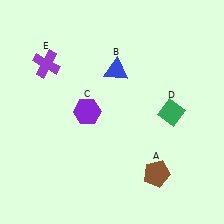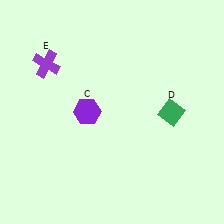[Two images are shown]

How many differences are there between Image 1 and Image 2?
There are 2 differences between the two images.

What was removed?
The blue triangle (B), the brown pentagon (A) were removed in Image 2.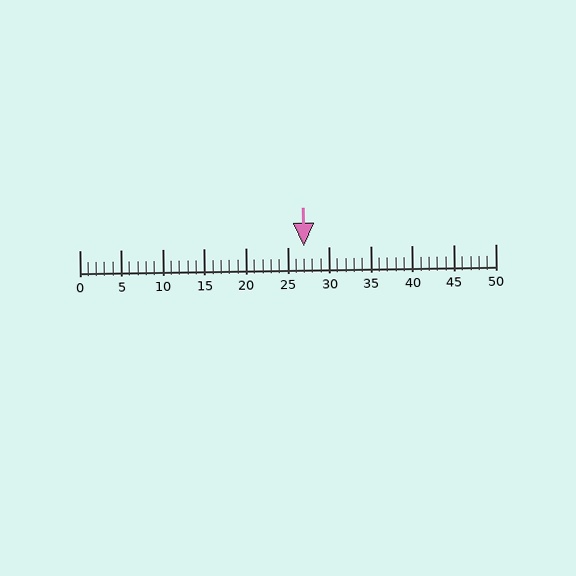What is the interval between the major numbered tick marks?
The major tick marks are spaced 5 units apart.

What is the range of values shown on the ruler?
The ruler shows values from 0 to 50.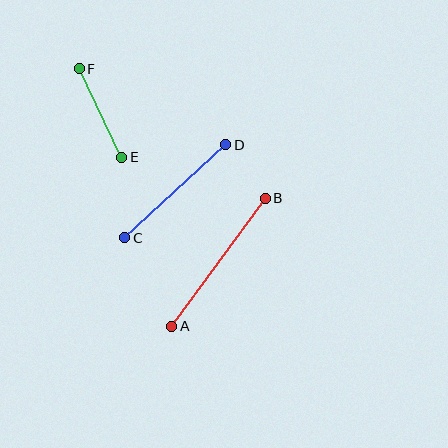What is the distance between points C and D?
The distance is approximately 137 pixels.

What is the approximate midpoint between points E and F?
The midpoint is at approximately (101, 113) pixels.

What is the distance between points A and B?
The distance is approximately 159 pixels.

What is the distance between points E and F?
The distance is approximately 98 pixels.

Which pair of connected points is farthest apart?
Points A and B are farthest apart.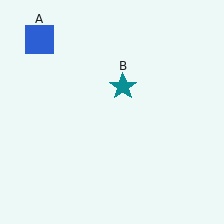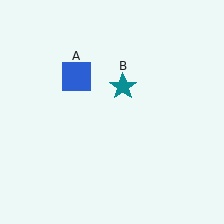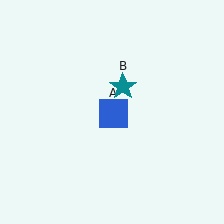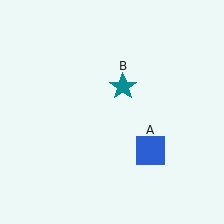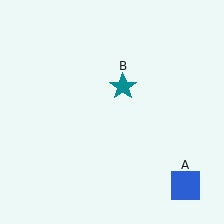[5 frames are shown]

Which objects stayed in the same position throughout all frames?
Teal star (object B) remained stationary.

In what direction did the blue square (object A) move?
The blue square (object A) moved down and to the right.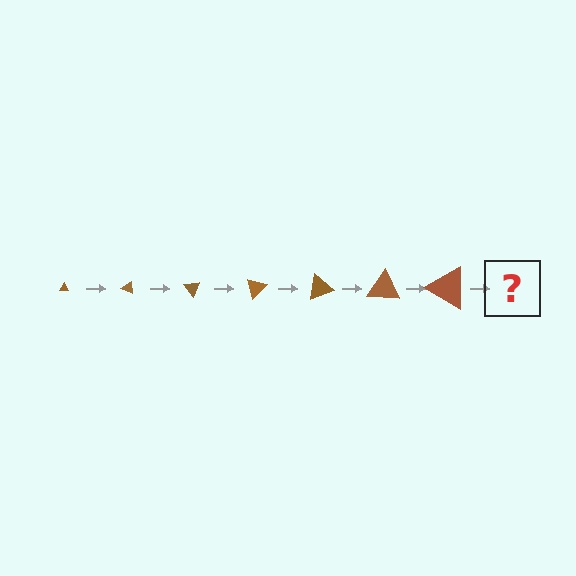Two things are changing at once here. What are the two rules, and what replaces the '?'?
The two rules are that the triangle grows larger each step and it rotates 25 degrees each step. The '?' should be a triangle, larger than the previous one and rotated 175 degrees from the start.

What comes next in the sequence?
The next element should be a triangle, larger than the previous one and rotated 175 degrees from the start.